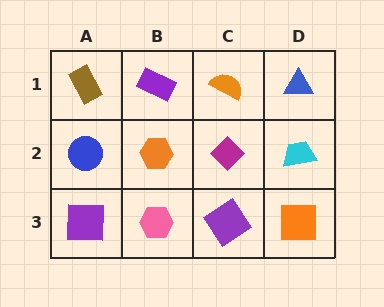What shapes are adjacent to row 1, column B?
An orange hexagon (row 2, column B), a brown rectangle (row 1, column A), an orange semicircle (row 1, column C).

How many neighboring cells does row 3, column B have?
3.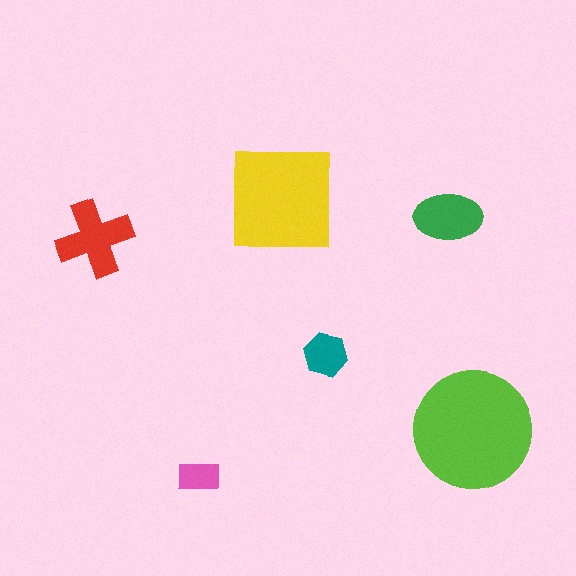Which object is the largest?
The lime circle.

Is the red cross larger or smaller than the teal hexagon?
Larger.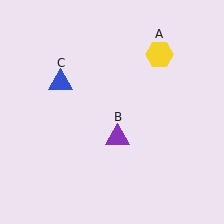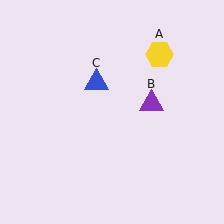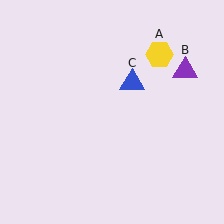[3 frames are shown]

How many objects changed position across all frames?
2 objects changed position: purple triangle (object B), blue triangle (object C).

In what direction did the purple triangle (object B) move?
The purple triangle (object B) moved up and to the right.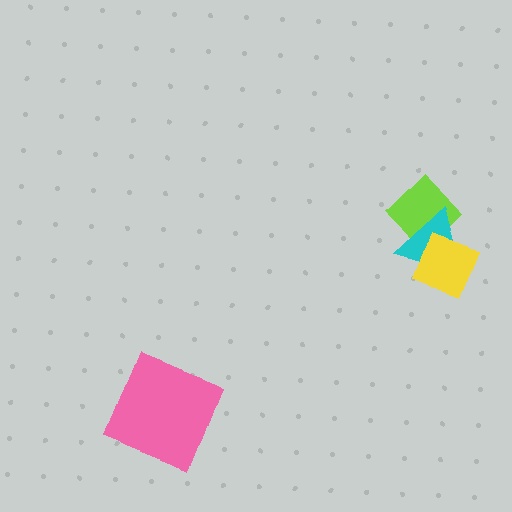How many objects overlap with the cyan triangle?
2 objects overlap with the cyan triangle.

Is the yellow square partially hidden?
No, no other shape covers it.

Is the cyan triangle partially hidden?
Yes, it is partially covered by another shape.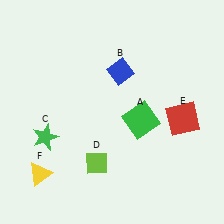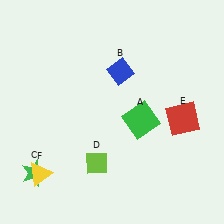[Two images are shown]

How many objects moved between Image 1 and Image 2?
1 object moved between the two images.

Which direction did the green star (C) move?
The green star (C) moved down.